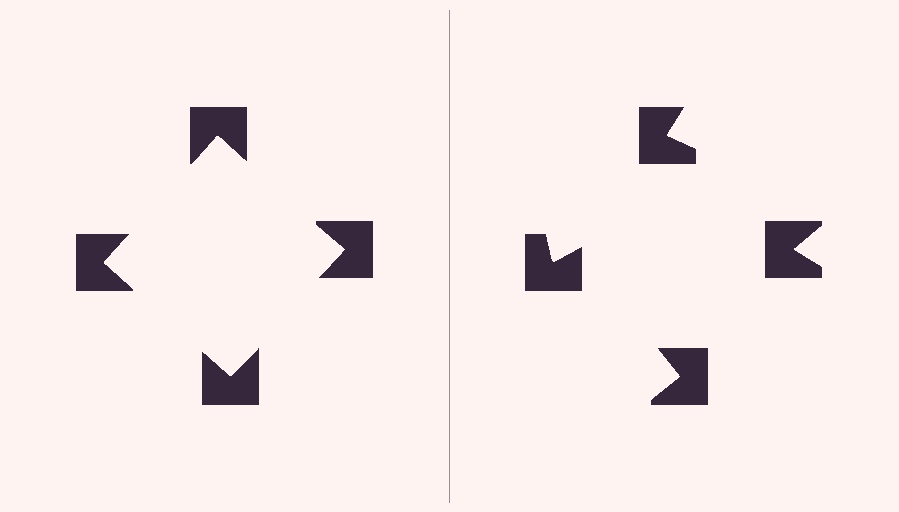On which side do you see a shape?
An illusory square appears on the left side. On the right side the wedge cuts are rotated, so no coherent shape forms.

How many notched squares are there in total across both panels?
8 — 4 on each side.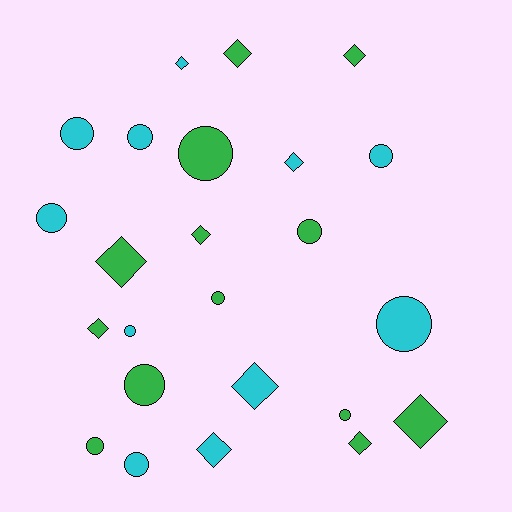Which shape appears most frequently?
Circle, with 13 objects.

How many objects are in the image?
There are 24 objects.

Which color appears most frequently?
Green, with 13 objects.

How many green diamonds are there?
There are 7 green diamonds.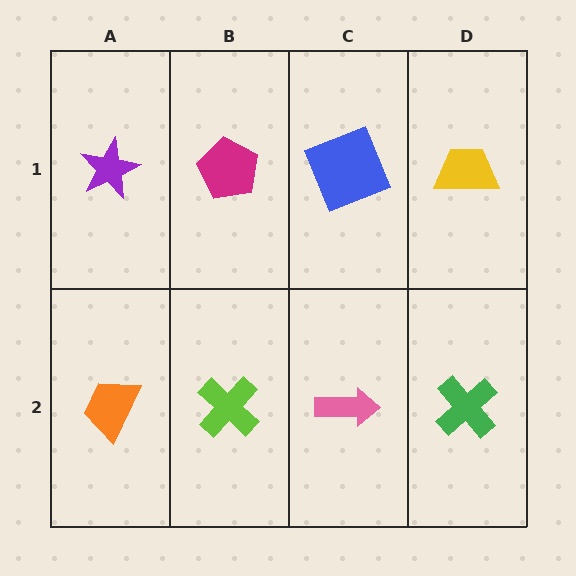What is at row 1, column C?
A blue square.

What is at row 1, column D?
A yellow trapezoid.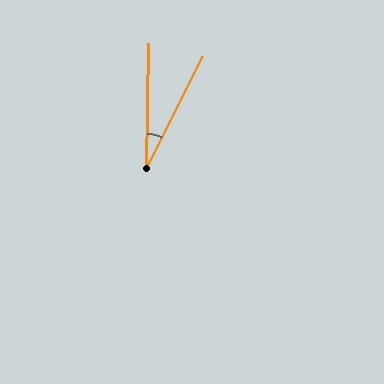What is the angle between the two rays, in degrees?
Approximately 25 degrees.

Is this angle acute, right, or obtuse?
It is acute.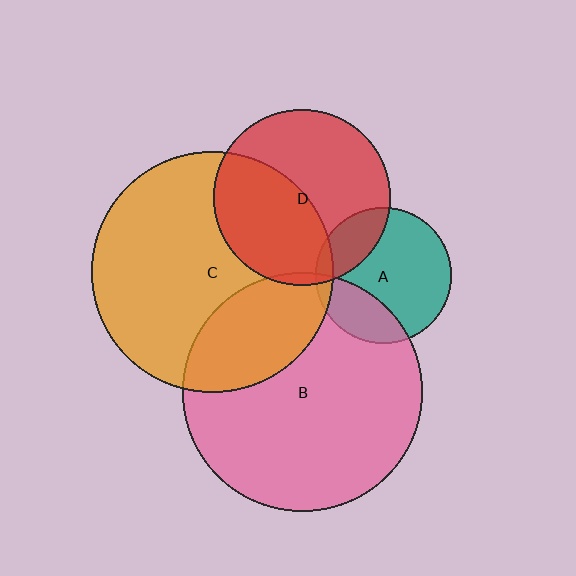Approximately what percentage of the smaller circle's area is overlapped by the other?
Approximately 20%.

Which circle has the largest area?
Circle C (orange).